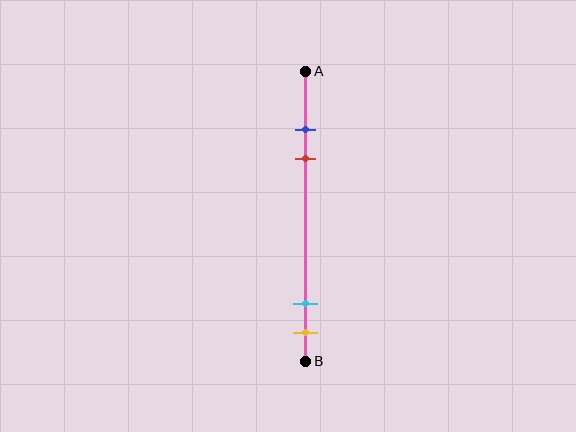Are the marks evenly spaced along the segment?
No, the marks are not evenly spaced.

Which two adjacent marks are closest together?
The blue and red marks are the closest adjacent pair.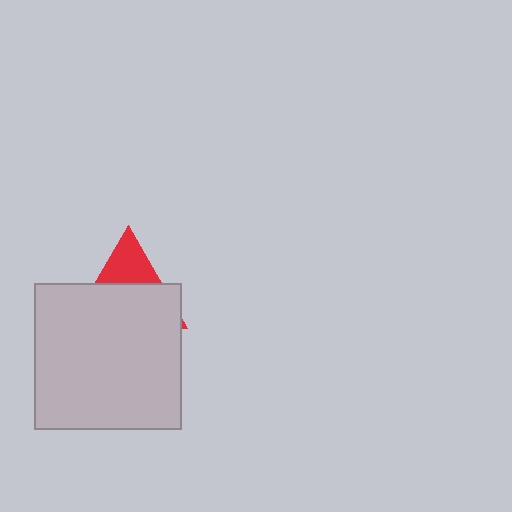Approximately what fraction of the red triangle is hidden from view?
Roughly 68% of the red triangle is hidden behind the light gray square.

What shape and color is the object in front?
The object in front is a light gray square.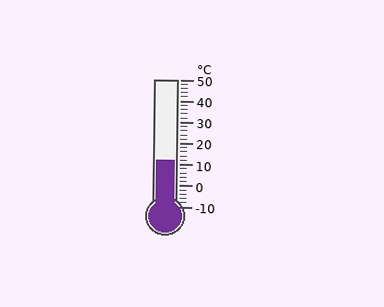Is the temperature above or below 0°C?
The temperature is above 0°C.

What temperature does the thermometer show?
The thermometer shows approximately 12°C.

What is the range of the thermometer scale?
The thermometer scale ranges from -10°C to 50°C.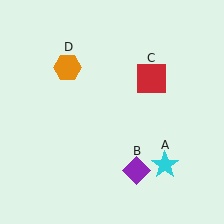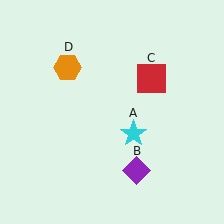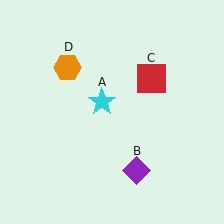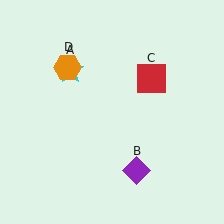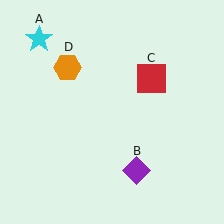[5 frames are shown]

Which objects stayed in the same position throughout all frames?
Purple diamond (object B) and red square (object C) and orange hexagon (object D) remained stationary.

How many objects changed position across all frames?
1 object changed position: cyan star (object A).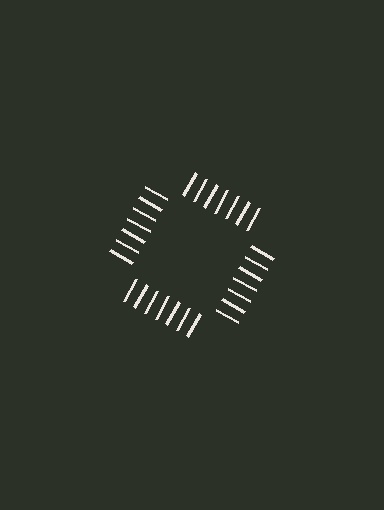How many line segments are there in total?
28 — 7 along each of the 4 edges.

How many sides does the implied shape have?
4 sides — the line-ends trace a square.